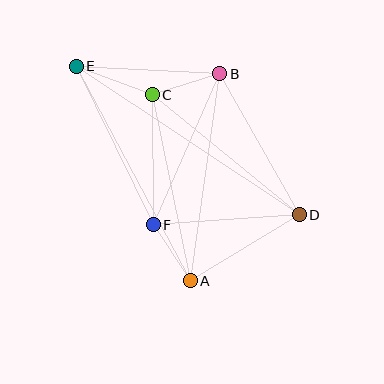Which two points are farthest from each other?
Points D and E are farthest from each other.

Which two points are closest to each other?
Points A and F are closest to each other.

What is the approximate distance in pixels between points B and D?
The distance between B and D is approximately 162 pixels.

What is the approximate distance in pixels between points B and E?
The distance between B and E is approximately 144 pixels.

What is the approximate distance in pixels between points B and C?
The distance between B and C is approximately 70 pixels.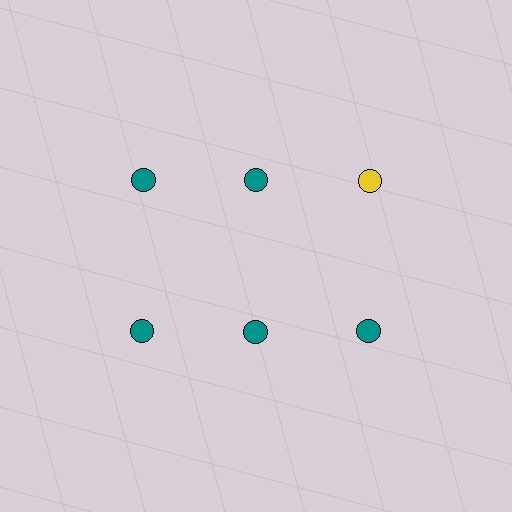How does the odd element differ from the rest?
It has a different color: yellow instead of teal.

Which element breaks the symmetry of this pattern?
The yellow circle in the top row, center column breaks the symmetry. All other shapes are teal circles.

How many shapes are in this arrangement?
There are 6 shapes arranged in a grid pattern.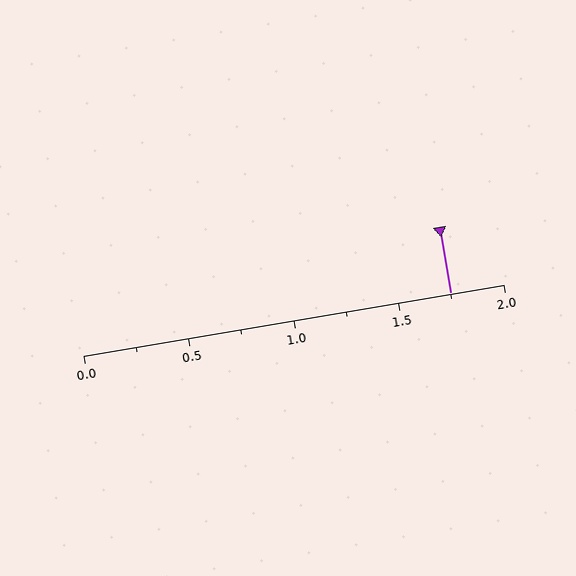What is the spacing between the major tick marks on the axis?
The major ticks are spaced 0.5 apart.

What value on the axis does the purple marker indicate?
The marker indicates approximately 1.75.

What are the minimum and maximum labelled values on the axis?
The axis runs from 0.0 to 2.0.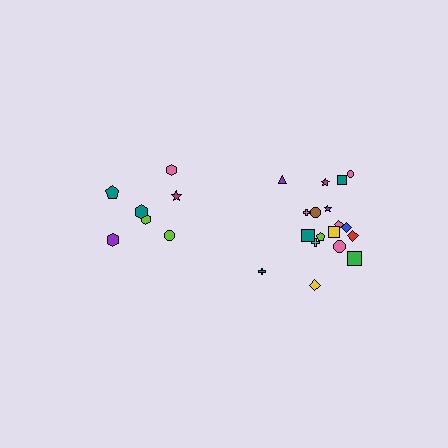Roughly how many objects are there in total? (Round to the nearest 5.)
Roughly 25 objects in total.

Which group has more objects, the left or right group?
The right group.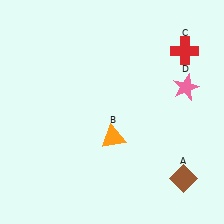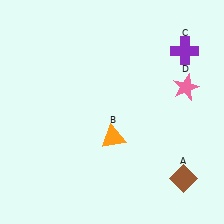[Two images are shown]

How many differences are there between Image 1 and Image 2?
There is 1 difference between the two images.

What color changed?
The cross (C) changed from red in Image 1 to purple in Image 2.